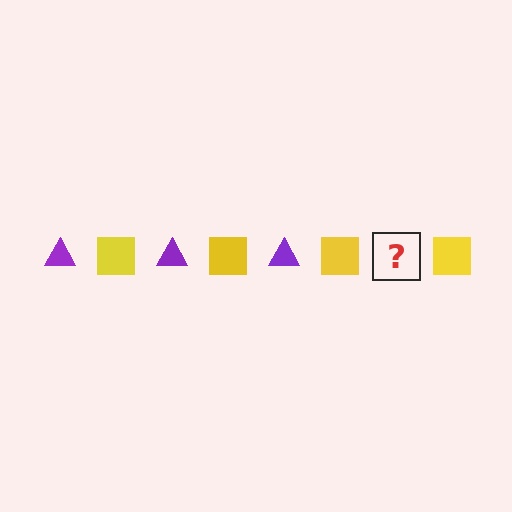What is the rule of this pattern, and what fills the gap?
The rule is that the pattern alternates between purple triangle and yellow square. The gap should be filled with a purple triangle.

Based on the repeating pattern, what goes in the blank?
The blank should be a purple triangle.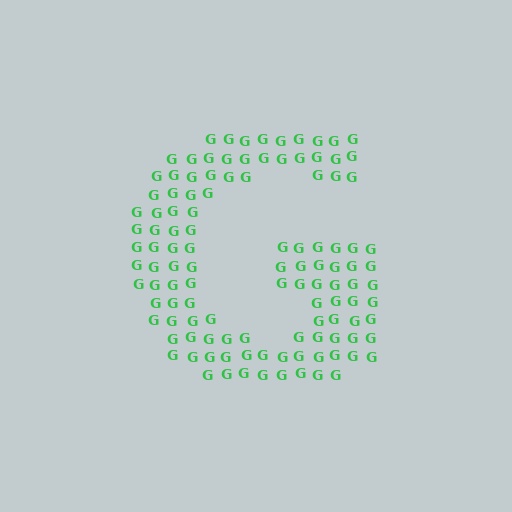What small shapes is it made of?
It is made of small letter G's.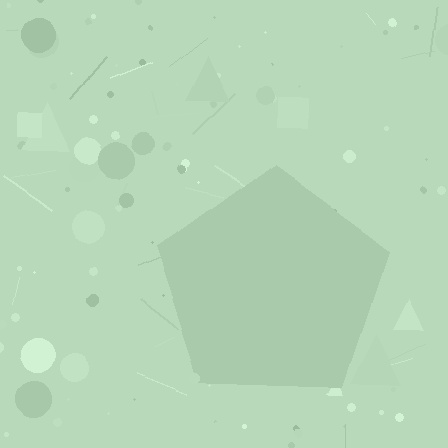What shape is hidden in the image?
A pentagon is hidden in the image.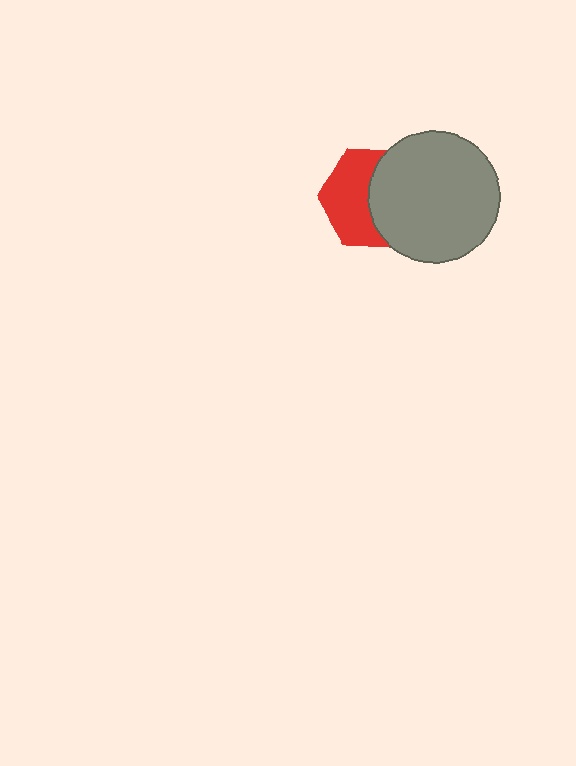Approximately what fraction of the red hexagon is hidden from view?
Roughly 48% of the red hexagon is hidden behind the gray circle.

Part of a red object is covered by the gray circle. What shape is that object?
It is a hexagon.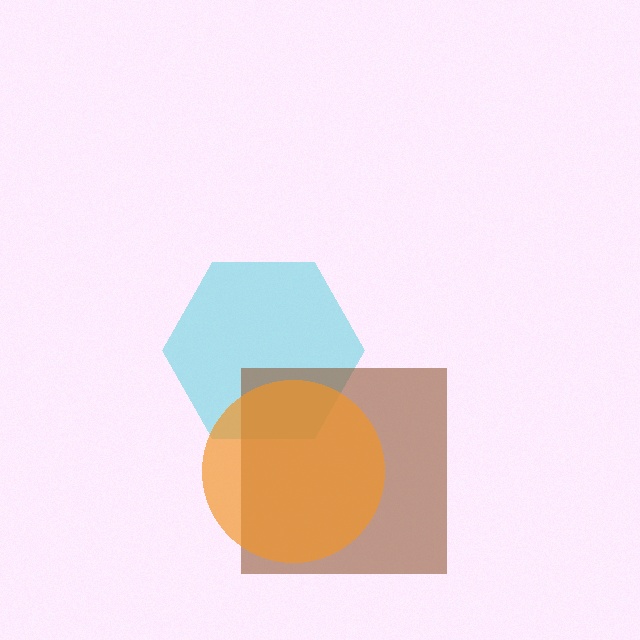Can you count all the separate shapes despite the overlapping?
Yes, there are 3 separate shapes.